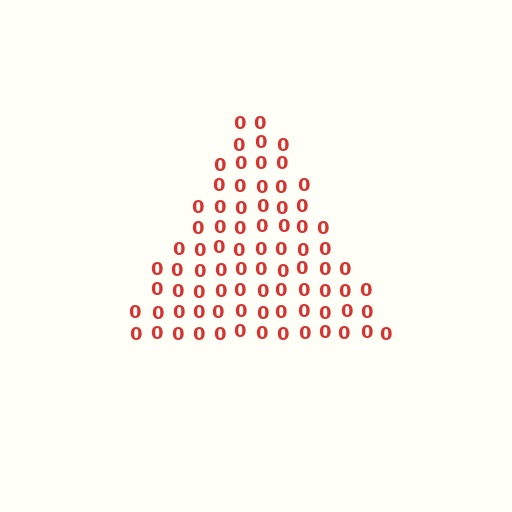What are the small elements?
The small elements are digit 0's.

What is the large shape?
The large shape is a triangle.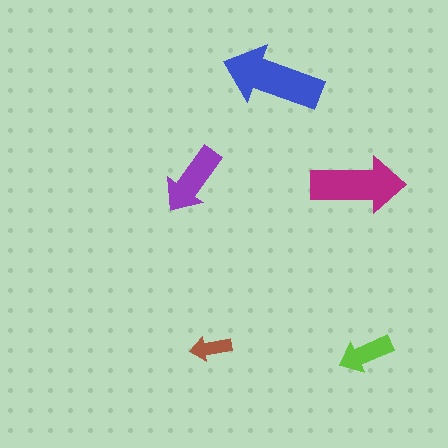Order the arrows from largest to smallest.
the blue one, the magenta one, the purple one, the lime one, the brown one.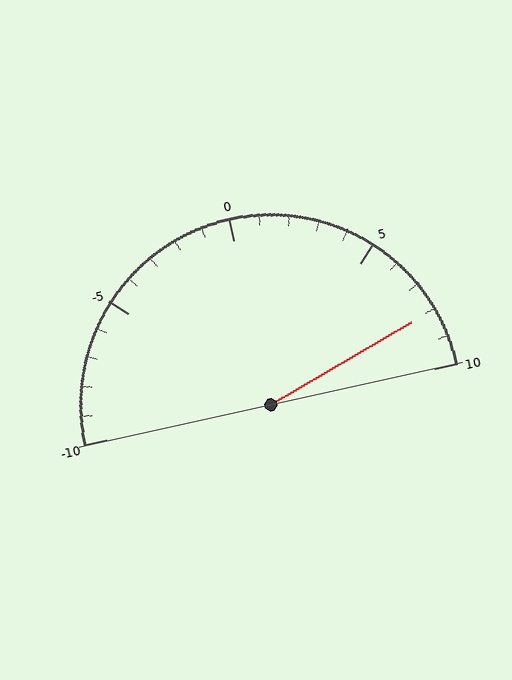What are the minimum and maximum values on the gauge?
The gauge ranges from -10 to 10.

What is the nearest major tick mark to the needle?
The nearest major tick mark is 10.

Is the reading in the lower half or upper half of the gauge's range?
The reading is in the upper half of the range (-10 to 10).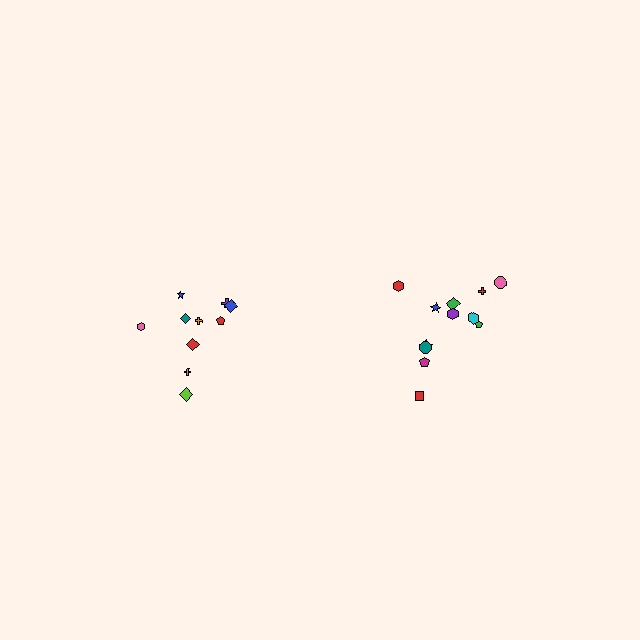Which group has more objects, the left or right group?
The right group.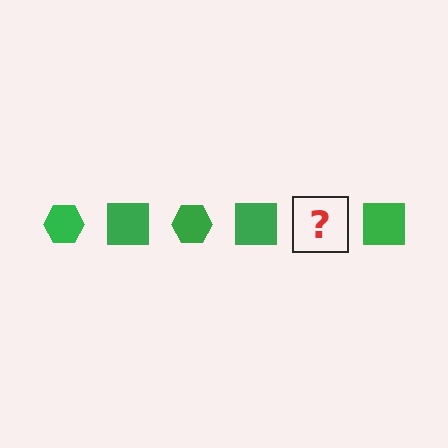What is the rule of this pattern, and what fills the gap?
The rule is that the pattern cycles through hexagon, square shapes in green. The gap should be filled with a green hexagon.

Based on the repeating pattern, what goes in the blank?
The blank should be a green hexagon.